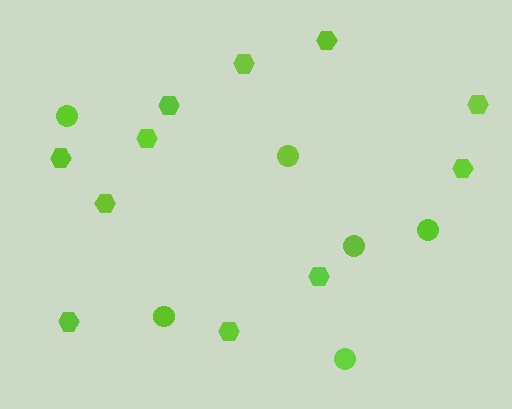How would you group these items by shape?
There are 2 groups: one group of circles (6) and one group of hexagons (11).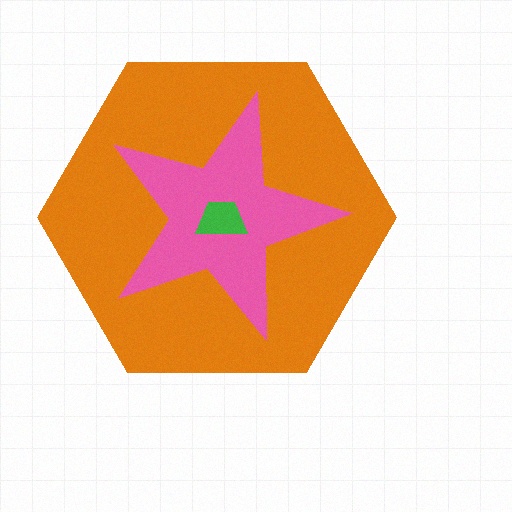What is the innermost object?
The green trapezoid.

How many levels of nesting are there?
3.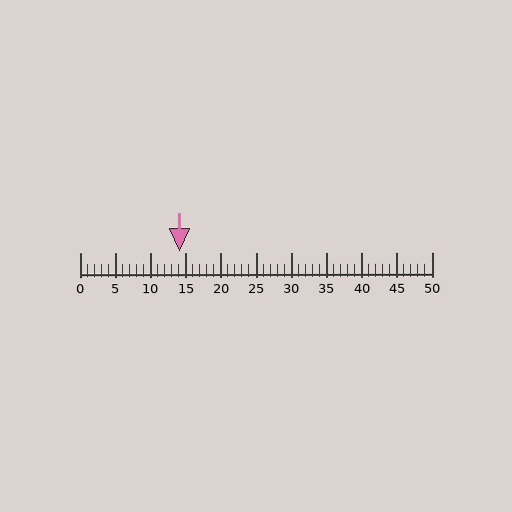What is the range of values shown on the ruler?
The ruler shows values from 0 to 50.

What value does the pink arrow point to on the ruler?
The pink arrow points to approximately 14.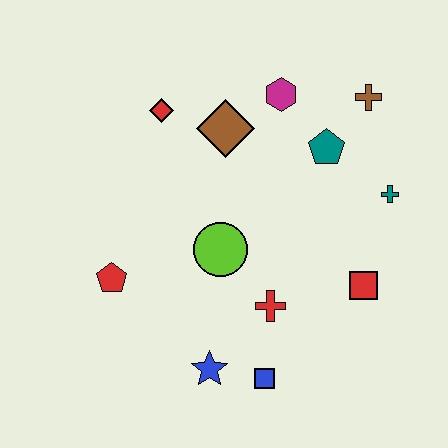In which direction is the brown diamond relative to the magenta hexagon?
The brown diamond is to the left of the magenta hexagon.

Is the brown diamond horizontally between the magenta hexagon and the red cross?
No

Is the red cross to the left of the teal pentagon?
Yes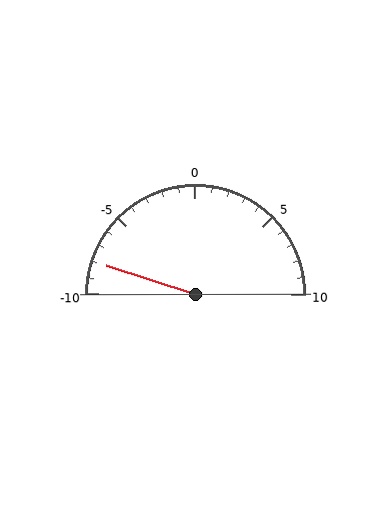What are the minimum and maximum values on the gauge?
The gauge ranges from -10 to 10.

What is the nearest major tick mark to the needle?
The nearest major tick mark is -10.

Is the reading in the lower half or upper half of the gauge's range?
The reading is in the lower half of the range (-10 to 10).